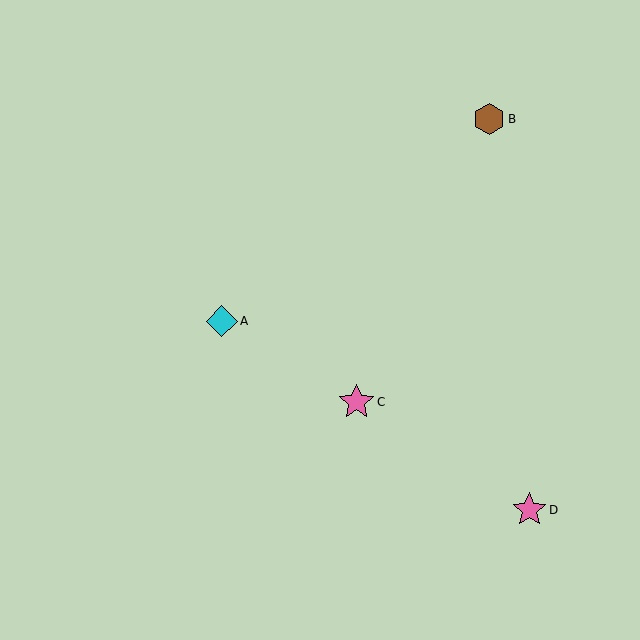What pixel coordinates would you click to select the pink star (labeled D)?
Click at (529, 510) to select the pink star D.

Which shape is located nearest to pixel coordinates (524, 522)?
The pink star (labeled D) at (529, 510) is nearest to that location.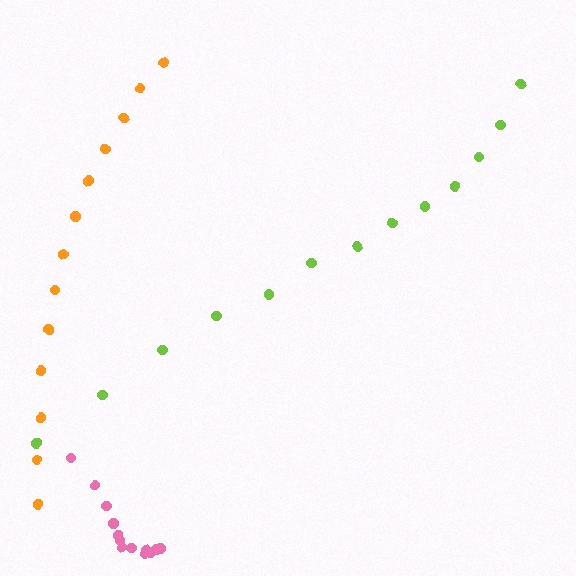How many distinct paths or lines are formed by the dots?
There are 3 distinct paths.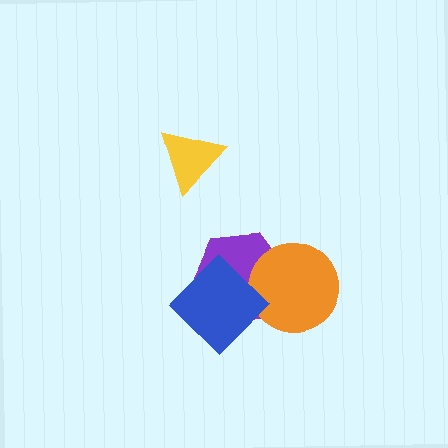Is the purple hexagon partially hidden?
Yes, it is partially covered by another shape.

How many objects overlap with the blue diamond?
1 object overlaps with the blue diamond.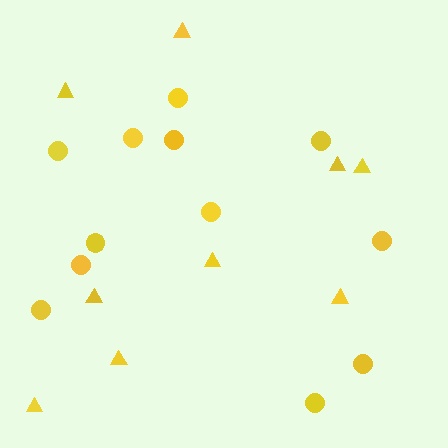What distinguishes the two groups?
There are 2 groups: one group of triangles (9) and one group of circles (12).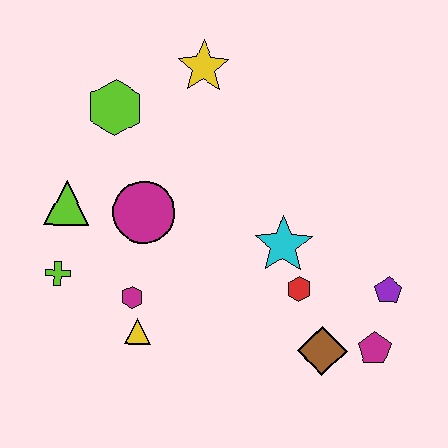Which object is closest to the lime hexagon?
The yellow star is closest to the lime hexagon.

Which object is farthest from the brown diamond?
The lime hexagon is farthest from the brown diamond.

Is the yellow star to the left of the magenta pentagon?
Yes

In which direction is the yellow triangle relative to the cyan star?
The yellow triangle is to the left of the cyan star.